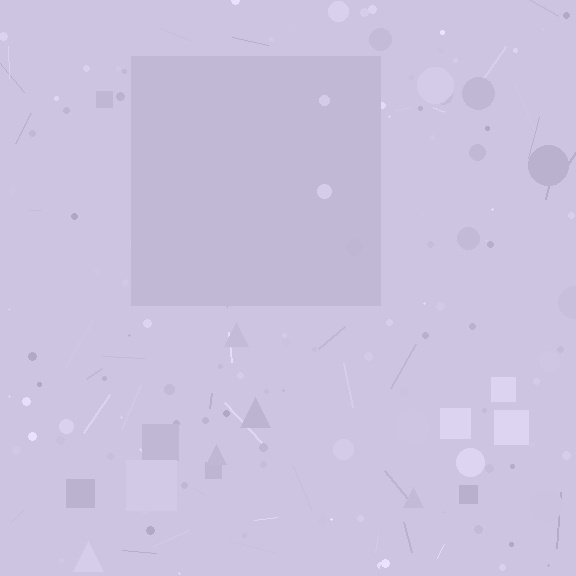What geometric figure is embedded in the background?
A square is embedded in the background.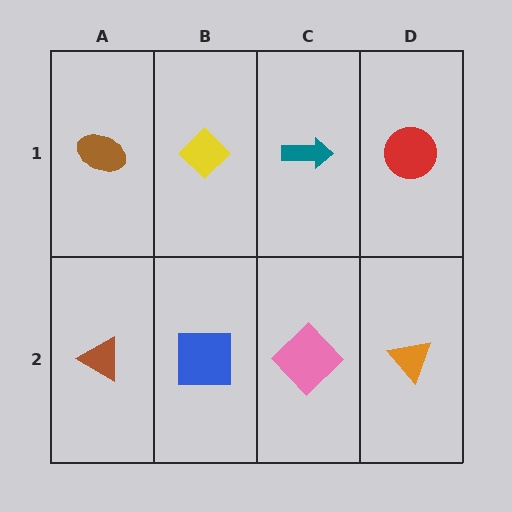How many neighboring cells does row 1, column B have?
3.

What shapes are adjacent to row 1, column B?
A blue square (row 2, column B), a brown ellipse (row 1, column A), a teal arrow (row 1, column C).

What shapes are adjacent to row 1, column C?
A pink diamond (row 2, column C), a yellow diamond (row 1, column B), a red circle (row 1, column D).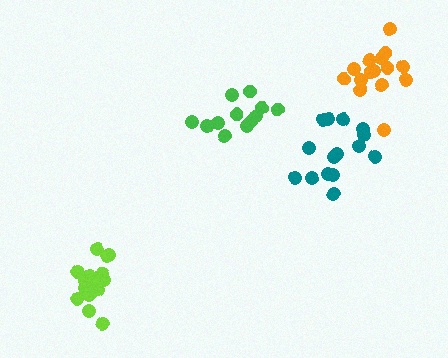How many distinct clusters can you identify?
There are 4 distinct clusters.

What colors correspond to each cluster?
The clusters are colored: lime, orange, teal, green.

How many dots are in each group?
Group 1: 16 dots, Group 2: 15 dots, Group 3: 15 dots, Group 4: 12 dots (58 total).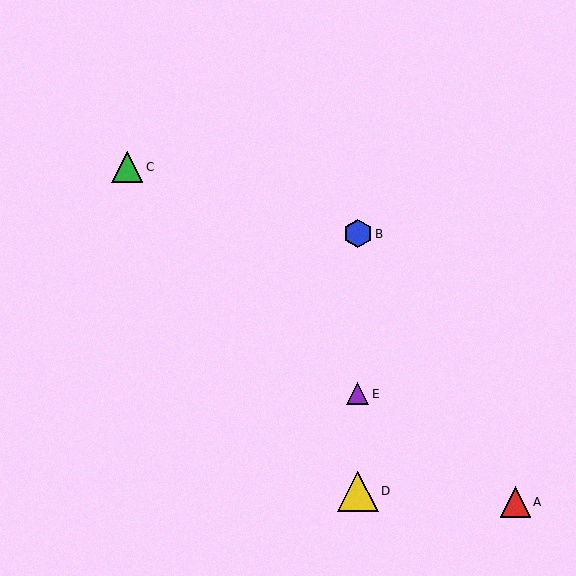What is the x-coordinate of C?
Object C is at x≈127.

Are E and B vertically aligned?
Yes, both are at x≈358.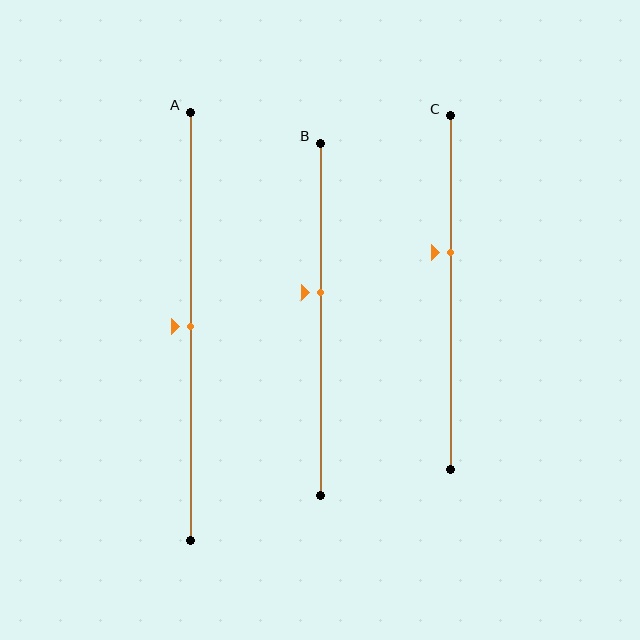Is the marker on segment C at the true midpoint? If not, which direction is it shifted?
No, the marker on segment C is shifted upward by about 11% of the segment length.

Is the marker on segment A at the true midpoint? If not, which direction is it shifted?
Yes, the marker on segment A is at the true midpoint.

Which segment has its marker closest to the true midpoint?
Segment A has its marker closest to the true midpoint.